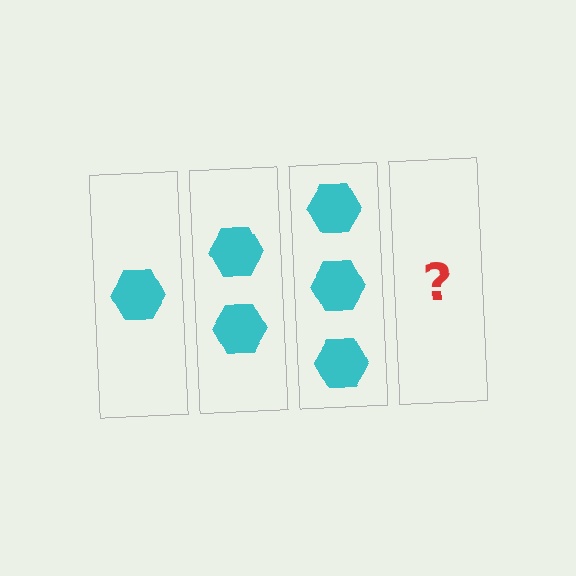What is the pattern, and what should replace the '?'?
The pattern is that each step adds one more hexagon. The '?' should be 4 hexagons.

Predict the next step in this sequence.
The next step is 4 hexagons.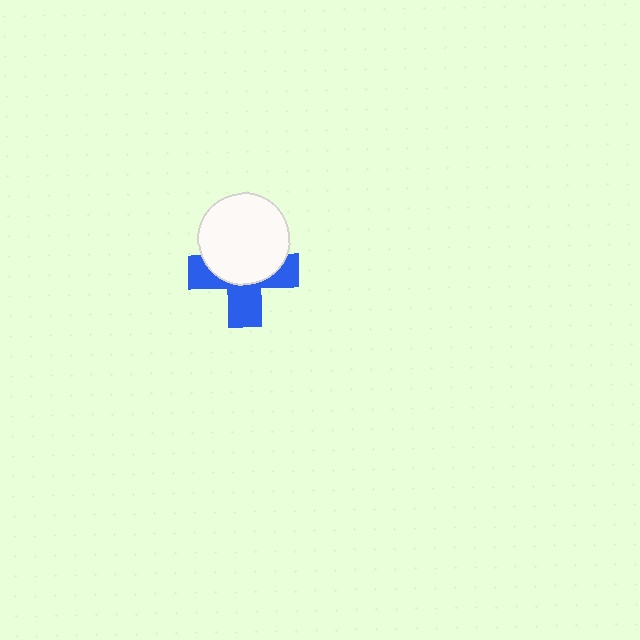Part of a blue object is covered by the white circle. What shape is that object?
It is a cross.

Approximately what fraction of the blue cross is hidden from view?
Roughly 51% of the blue cross is hidden behind the white circle.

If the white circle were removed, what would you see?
You would see the complete blue cross.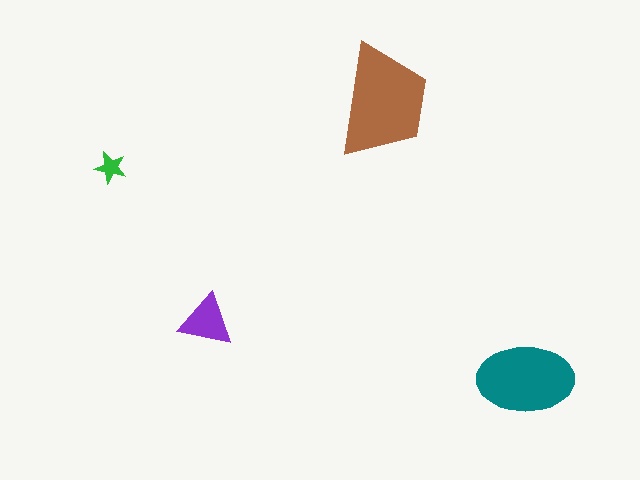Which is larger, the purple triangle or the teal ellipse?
The teal ellipse.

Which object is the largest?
The brown trapezoid.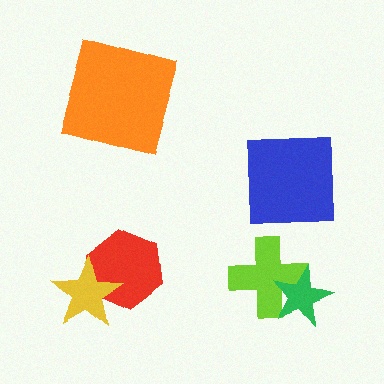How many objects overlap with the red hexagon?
1 object overlaps with the red hexagon.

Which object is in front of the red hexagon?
The yellow star is in front of the red hexagon.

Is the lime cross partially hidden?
Yes, it is partially covered by another shape.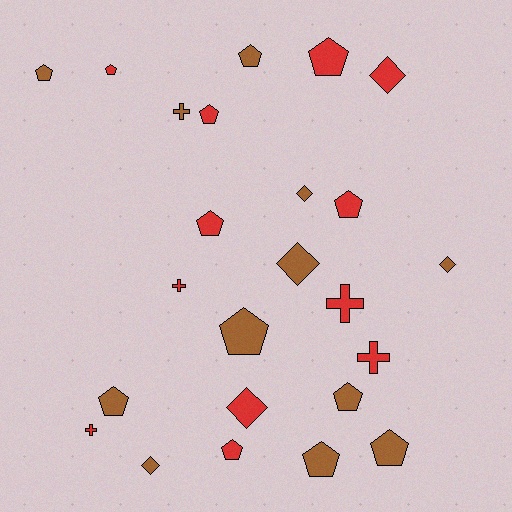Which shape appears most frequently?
Pentagon, with 13 objects.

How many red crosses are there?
There are 4 red crosses.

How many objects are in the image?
There are 24 objects.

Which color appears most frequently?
Brown, with 12 objects.